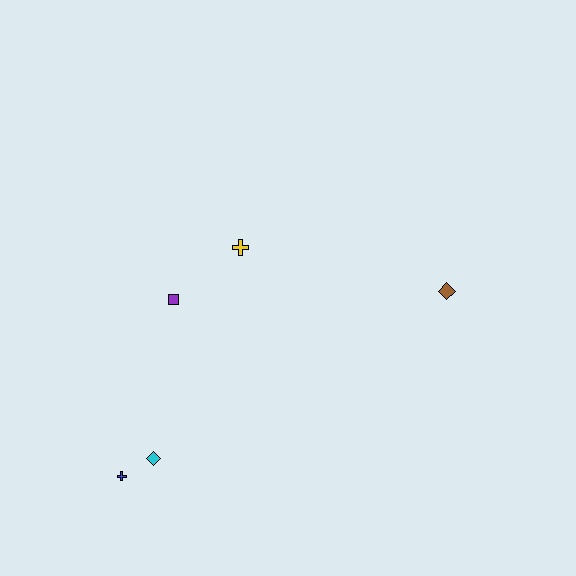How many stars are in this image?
There are no stars.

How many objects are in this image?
There are 5 objects.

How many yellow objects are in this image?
There is 1 yellow object.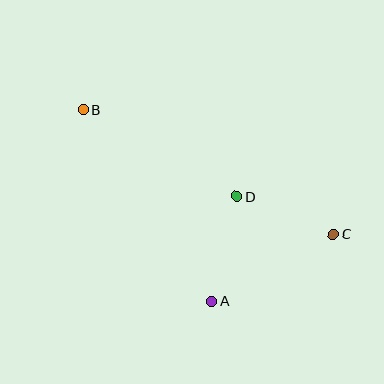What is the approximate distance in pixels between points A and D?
The distance between A and D is approximately 108 pixels.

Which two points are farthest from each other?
Points B and C are farthest from each other.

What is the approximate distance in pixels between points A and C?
The distance between A and C is approximately 139 pixels.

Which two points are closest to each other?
Points C and D are closest to each other.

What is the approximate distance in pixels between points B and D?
The distance between B and D is approximately 176 pixels.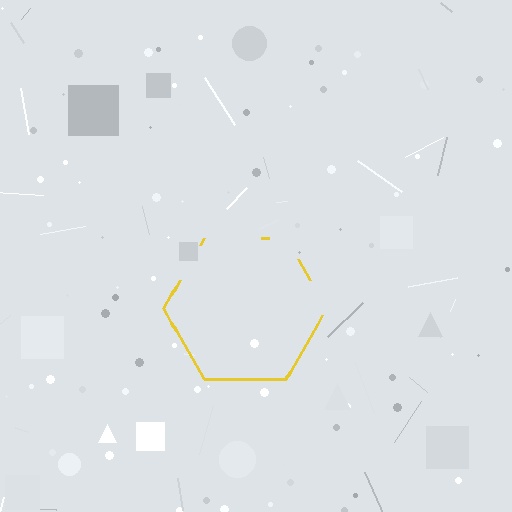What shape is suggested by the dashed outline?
The dashed outline suggests a hexagon.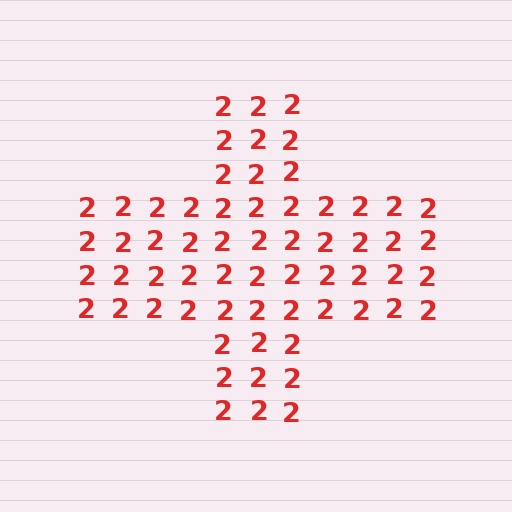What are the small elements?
The small elements are digit 2's.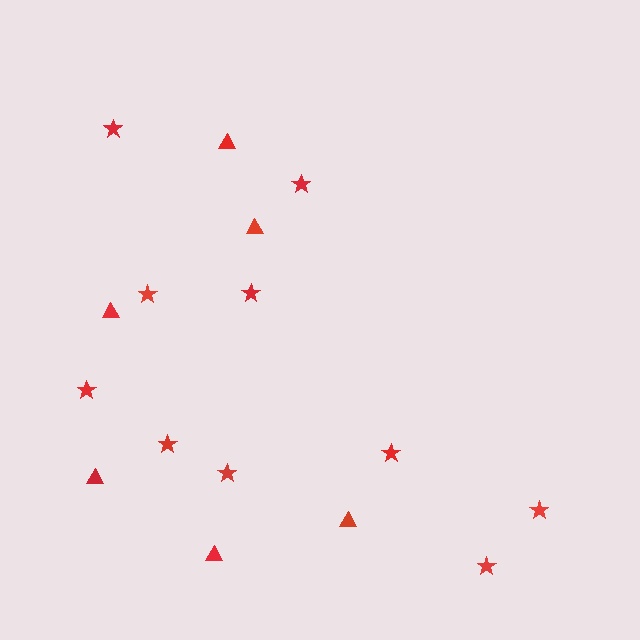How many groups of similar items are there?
There are 2 groups: one group of triangles (6) and one group of stars (10).